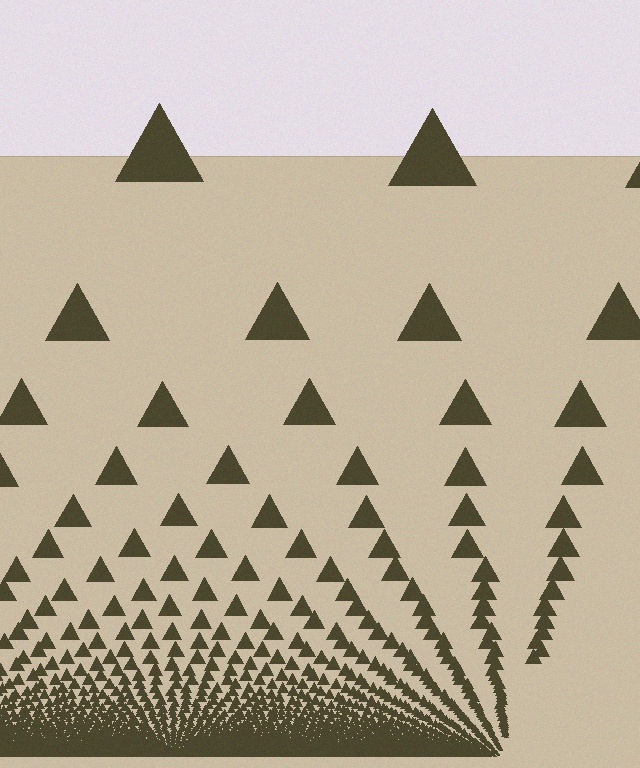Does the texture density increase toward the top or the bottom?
Density increases toward the bottom.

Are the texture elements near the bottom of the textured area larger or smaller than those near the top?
Smaller. The gradient is inverted — elements near the bottom are smaller and denser.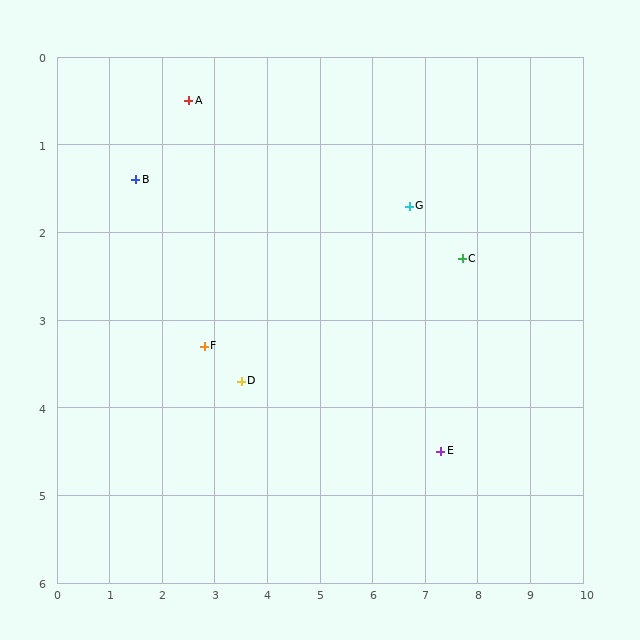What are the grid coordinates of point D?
Point D is at approximately (3.5, 3.7).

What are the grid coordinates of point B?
Point B is at approximately (1.5, 1.4).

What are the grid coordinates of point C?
Point C is at approximately (7.7, 2.3).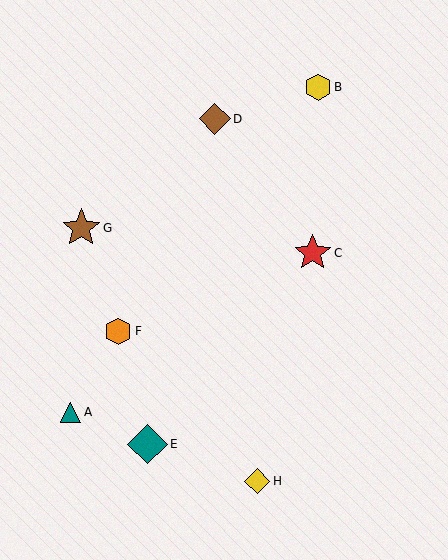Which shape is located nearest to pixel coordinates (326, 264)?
The red star (labeled C) at (313, 253) is nearest to that location.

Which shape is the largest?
The teal diamond (labeled E) is the largest.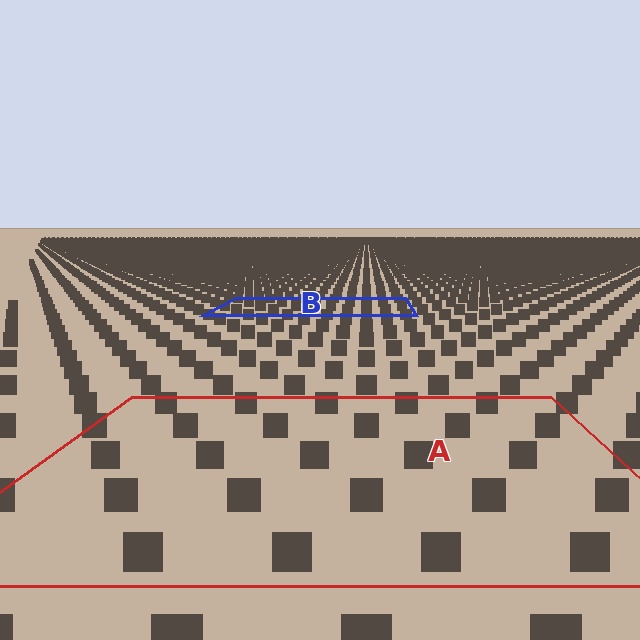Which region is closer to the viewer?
Region A is closer. The texture elements there are larger and more spread out.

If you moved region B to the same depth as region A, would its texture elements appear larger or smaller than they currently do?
They would appear larger. At a closer depth, the same texture elements are projected at a bigger on-screen size.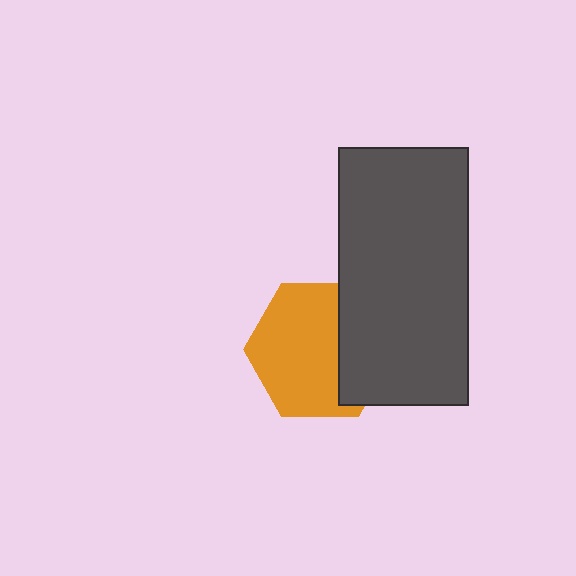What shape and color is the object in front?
The object in front is a dark gray rectangle.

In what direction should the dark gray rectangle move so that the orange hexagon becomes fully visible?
The dark gray rectangle should move right. That is the shortest direction to clear the overlap and leave the orange hexagon fully visible.